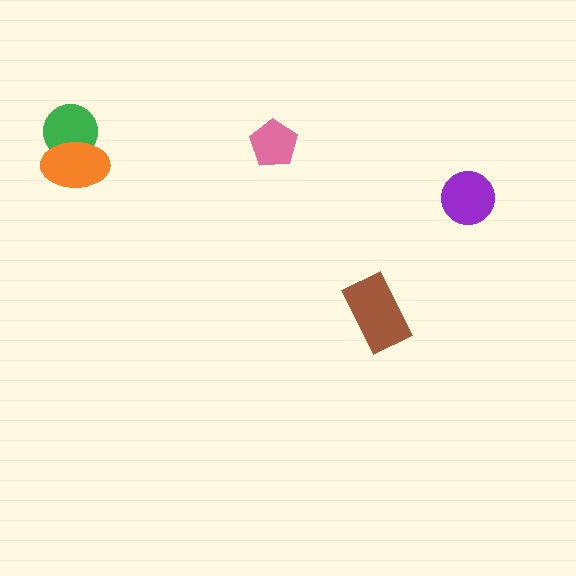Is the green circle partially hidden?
Yes, it is partially covered by another shape.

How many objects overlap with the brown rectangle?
0 objects overlap with the brown rectangle.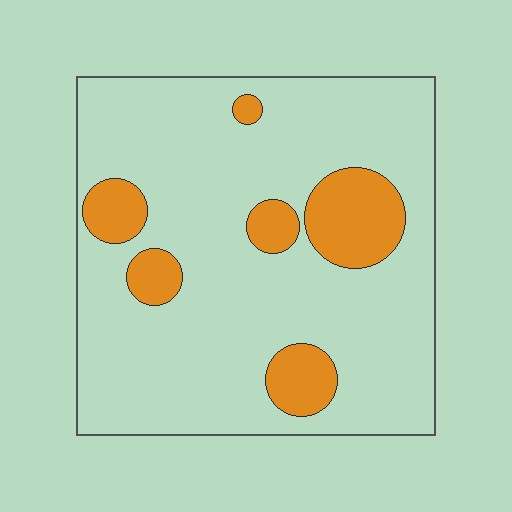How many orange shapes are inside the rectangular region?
6.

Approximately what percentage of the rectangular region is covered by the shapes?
Approximately 15%.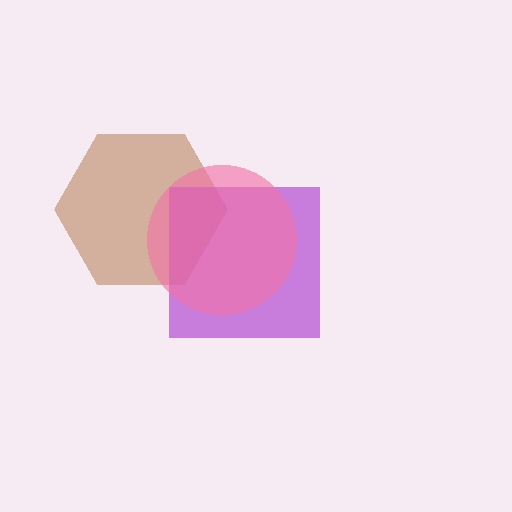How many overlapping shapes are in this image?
There are 3 overlapping shapes in the image.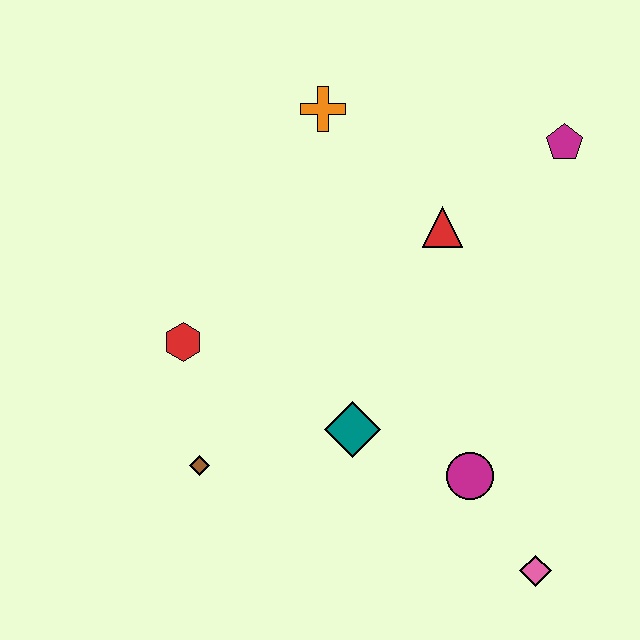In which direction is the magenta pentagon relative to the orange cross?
The magenta pentagon is to the right of the orange cross.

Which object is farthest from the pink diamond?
The orange cross is farthest from the pink diamond.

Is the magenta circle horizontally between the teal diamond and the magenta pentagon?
Yes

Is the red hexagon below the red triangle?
Yes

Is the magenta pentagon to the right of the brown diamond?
Yes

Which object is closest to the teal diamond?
The magenta circle is closest to the teal diamond.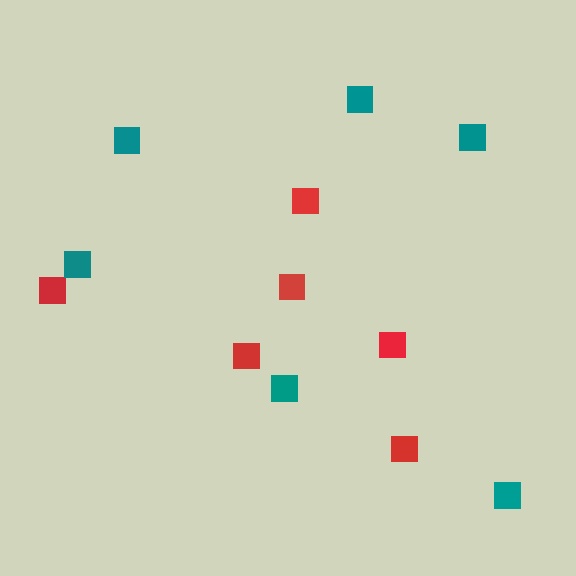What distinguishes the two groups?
There are 2 groups: one group of red squares (6) and one group of teal squares (6).